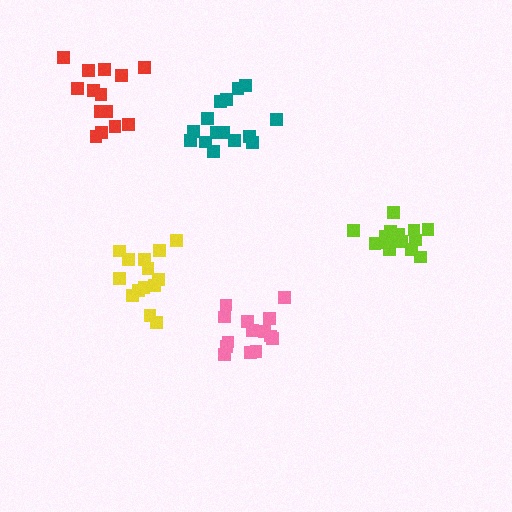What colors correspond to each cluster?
The clusters are colored: teal, pink, lime, yellow, red.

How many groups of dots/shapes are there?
There are 5 groups.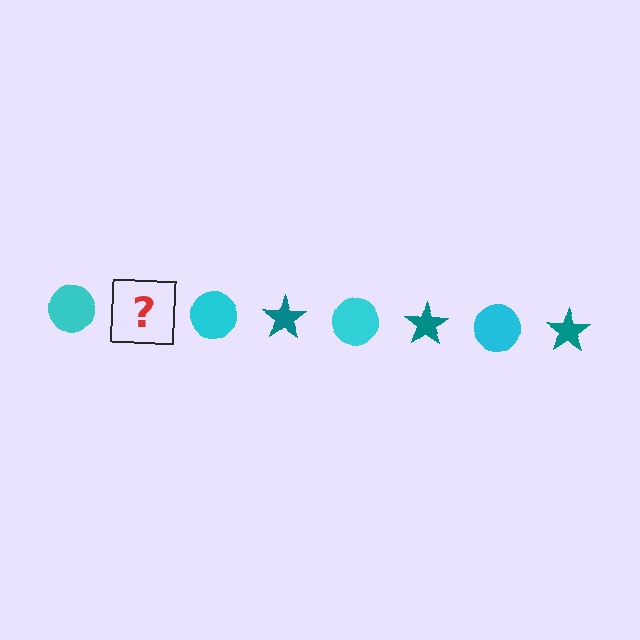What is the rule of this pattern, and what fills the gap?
The rule is that the pattern alternates between cyan circle and teal star. The gap should be filled with a teal star.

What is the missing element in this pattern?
The missing element is a teal star.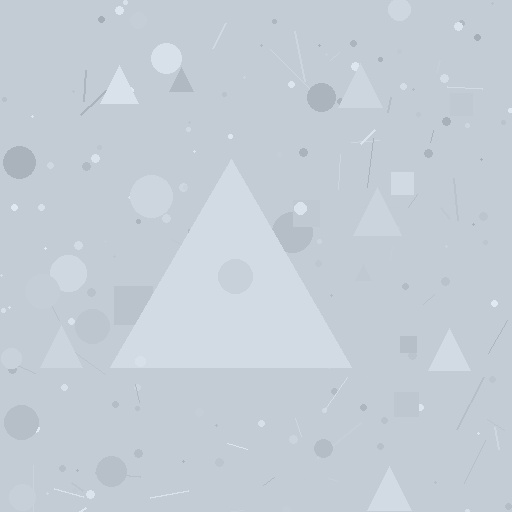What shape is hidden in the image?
A triangle is hidden in the image.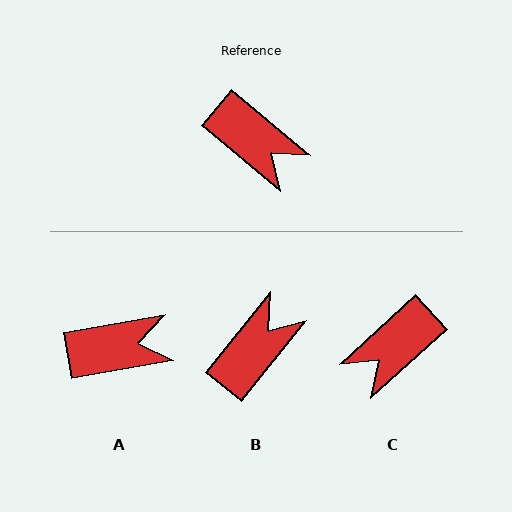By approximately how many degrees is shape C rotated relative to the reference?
Approximately 98 degrees clockwise.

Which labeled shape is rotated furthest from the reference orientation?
C, about 98 degrees away.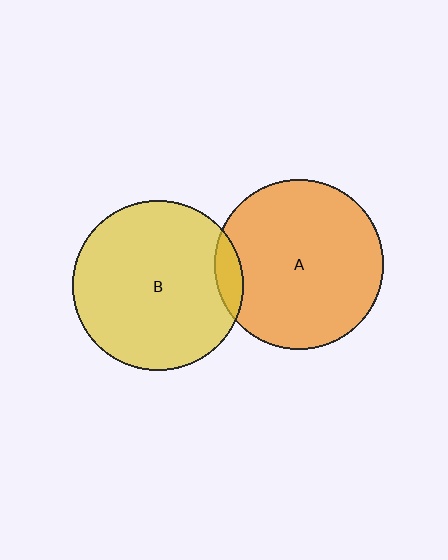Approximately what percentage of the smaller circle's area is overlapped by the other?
Approximately 10%.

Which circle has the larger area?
Circle B (yellow).